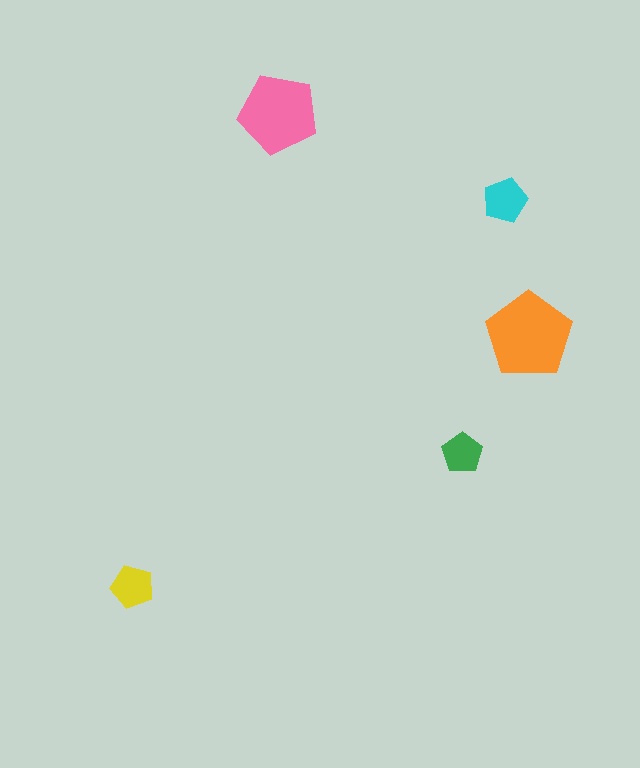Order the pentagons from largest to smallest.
the orange one, the pink one, the cyan one, the yellow one, the green one.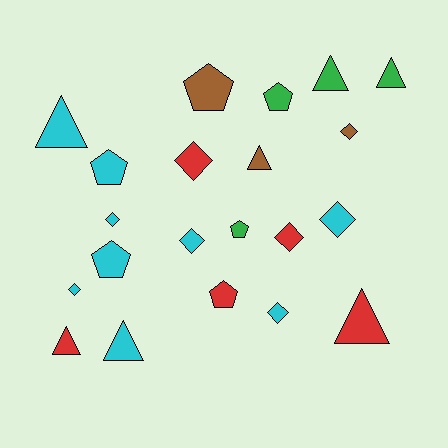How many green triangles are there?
There are 2 green triangles.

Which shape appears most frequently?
Diamond, with 8 objects.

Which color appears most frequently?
Cyan, with 9 objects.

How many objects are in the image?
There are 21 objects.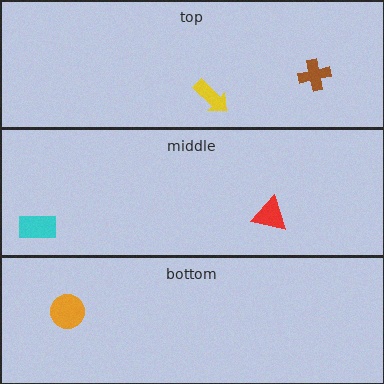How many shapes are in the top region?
2.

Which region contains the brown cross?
The top region.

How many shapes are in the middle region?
2.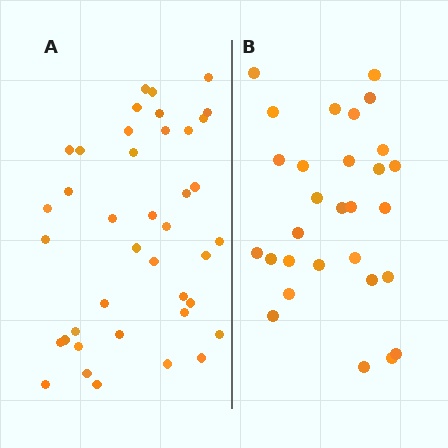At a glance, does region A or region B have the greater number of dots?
Region A (the left region) has more dots.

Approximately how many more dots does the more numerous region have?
Region A has roughly 12 or so more dots than region B.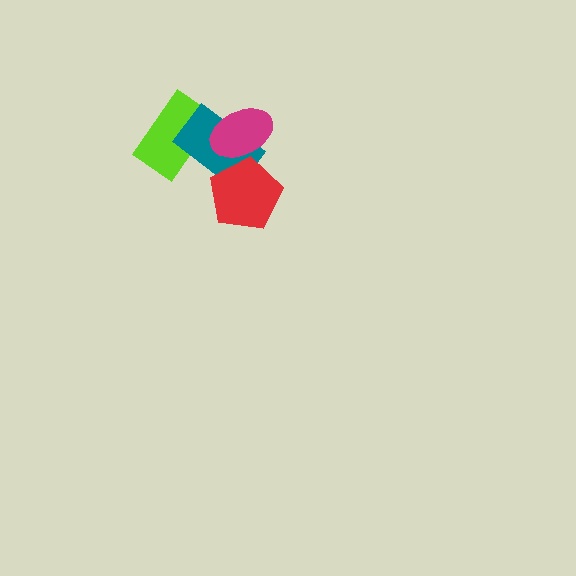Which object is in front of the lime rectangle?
The teal rectangle is in front of the lime rectangle.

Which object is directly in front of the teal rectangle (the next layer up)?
The magenta ellipse is directly in front of the teal rectangle.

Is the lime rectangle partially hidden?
Yes, it is partially covered by another shape.